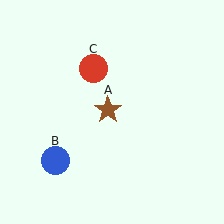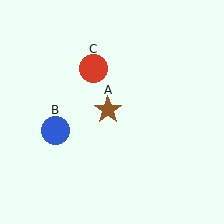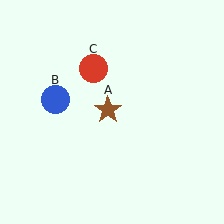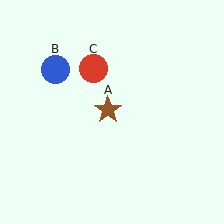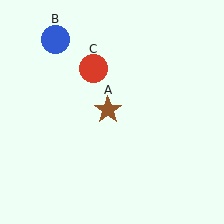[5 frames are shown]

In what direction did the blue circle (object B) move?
The blue circle (object B) moved up.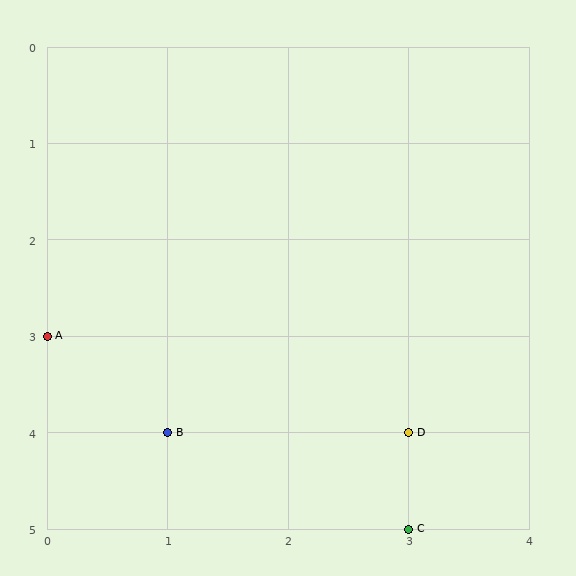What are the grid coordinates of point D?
Point D is at grid coordinates (3, 4).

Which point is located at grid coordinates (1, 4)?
Point B is at (1, 4).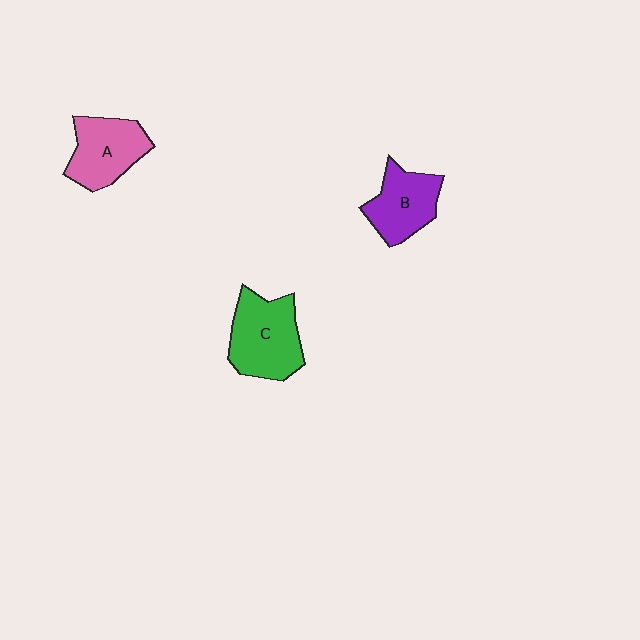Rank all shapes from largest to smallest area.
From largest to smallest: C (green), A (pink), B (purple).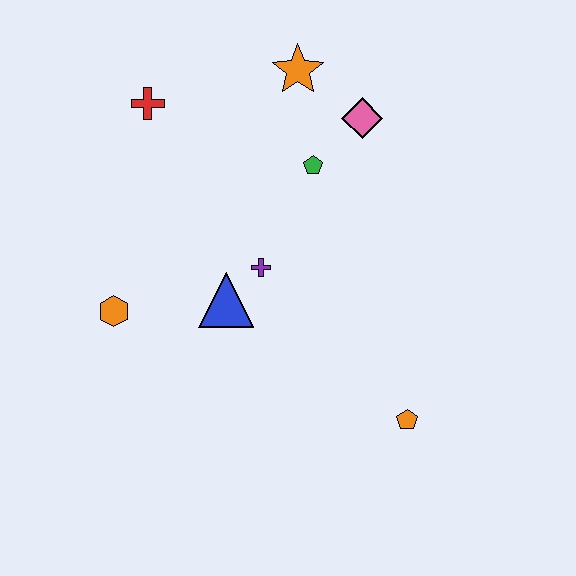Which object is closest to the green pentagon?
The pink diamond is closest to the green pentagon.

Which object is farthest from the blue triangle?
The orange star is farthest from the blue triangle.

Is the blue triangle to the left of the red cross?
No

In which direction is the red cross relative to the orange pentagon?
The red cross is above the orange pentagon.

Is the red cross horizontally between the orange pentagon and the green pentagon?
No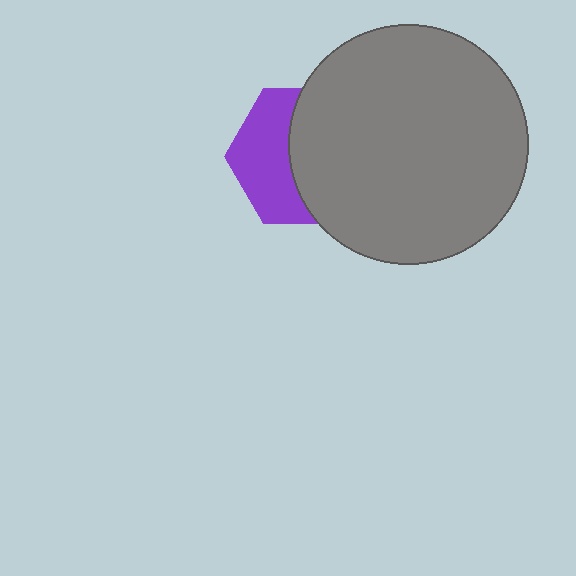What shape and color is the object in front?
The object in front is a gray circle.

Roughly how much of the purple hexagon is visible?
A small part of it is visible (roughly 44%).